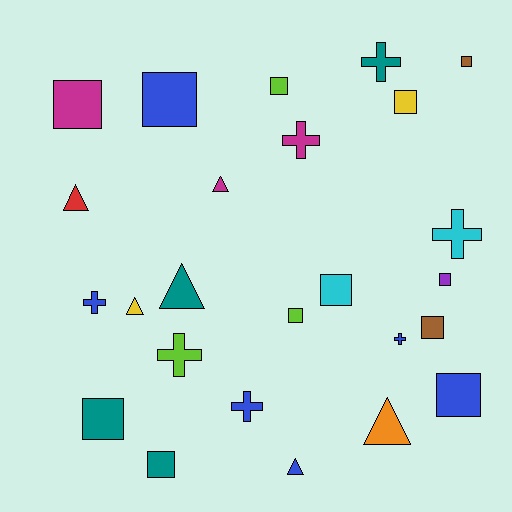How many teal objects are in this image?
There are 4 teal objects.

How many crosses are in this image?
There are 7 crosses.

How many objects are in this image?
There are 25 objects.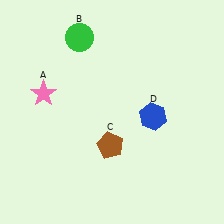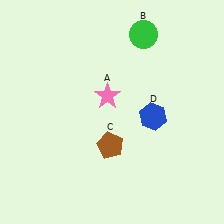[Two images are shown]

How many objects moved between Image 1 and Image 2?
2 objects moved between the two images.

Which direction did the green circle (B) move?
The green circle (B) moved right.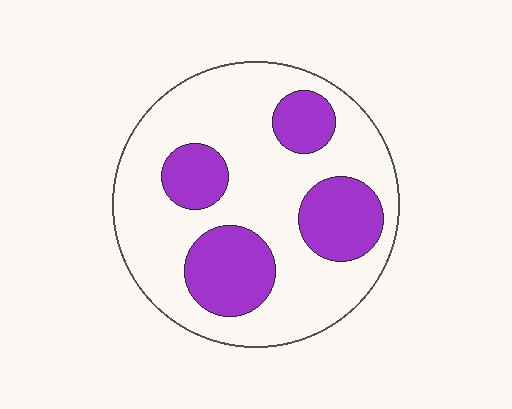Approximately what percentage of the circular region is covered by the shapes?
Approximately 30%.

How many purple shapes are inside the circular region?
4.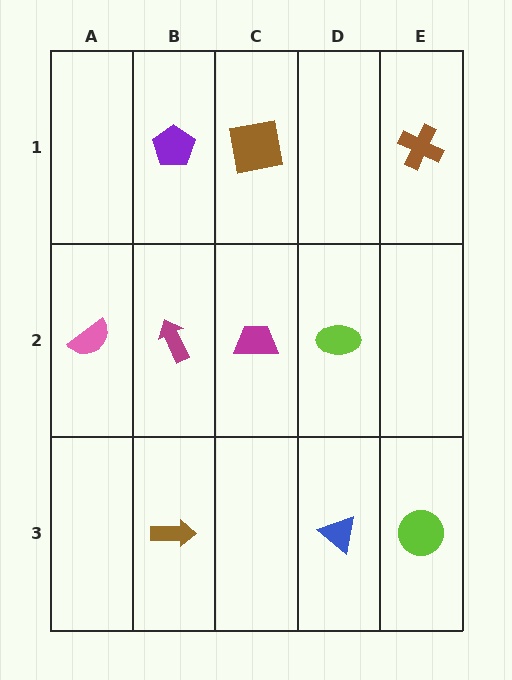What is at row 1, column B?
A purple pentagon.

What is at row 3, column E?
A lime circle.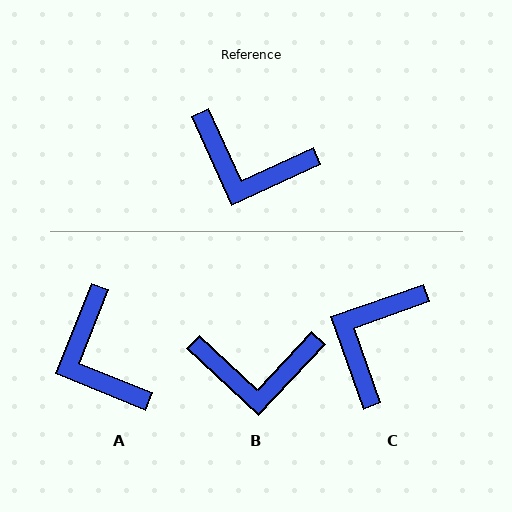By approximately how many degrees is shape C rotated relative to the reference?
Approximately 95 degrees clockwise.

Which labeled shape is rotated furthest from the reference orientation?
C, about 95 degrees away.